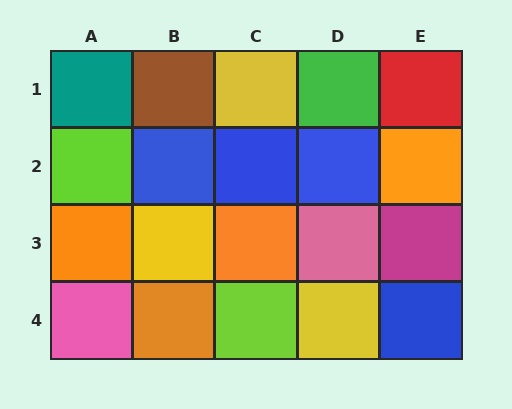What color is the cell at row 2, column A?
Lime.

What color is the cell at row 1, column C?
Yellow.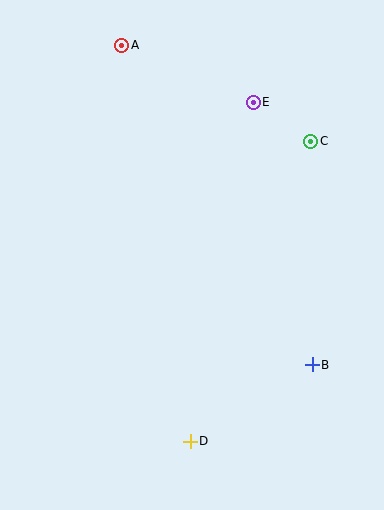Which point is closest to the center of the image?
Point B at (312, 365) is closest to the center.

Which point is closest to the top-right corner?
Point C is closest to the top-right corner.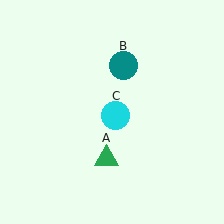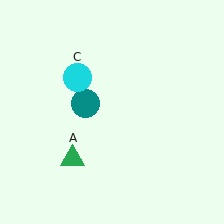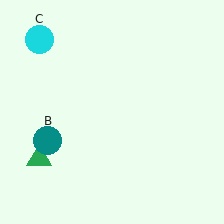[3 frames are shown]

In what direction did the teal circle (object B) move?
The teal circle (object B) moved down and to the left.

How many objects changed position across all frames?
3 objects changed position: green triangle (object A), teal circle (object B), cyan circle (object C).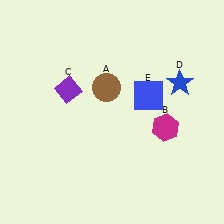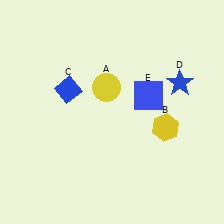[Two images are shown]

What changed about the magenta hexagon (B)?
In Image 1, B is magenta. In Image 2, it changed to yellow.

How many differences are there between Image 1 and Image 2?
There are 3 differences between the two images.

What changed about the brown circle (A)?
In Image 1, A is brown. In Image 2, it changed to yellow.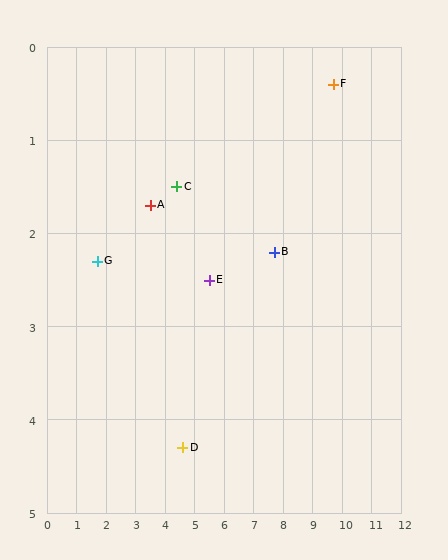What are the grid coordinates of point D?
Point D is at approximately (4.6, 4.3).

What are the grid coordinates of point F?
Point F is at approximately (9.7, 0.4).